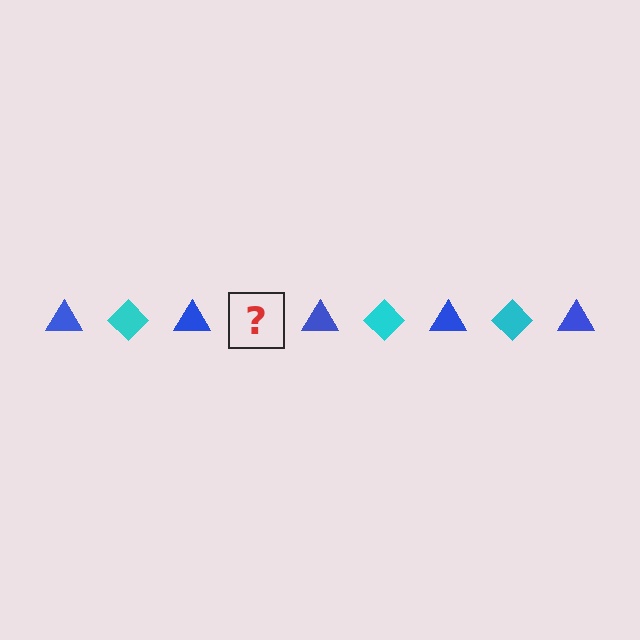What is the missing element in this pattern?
The missing element is a cyan diamond.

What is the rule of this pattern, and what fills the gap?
The rule is that the pattern alternates between blue triangle and cyan diamond. The gap should be filled with a cyan diamond.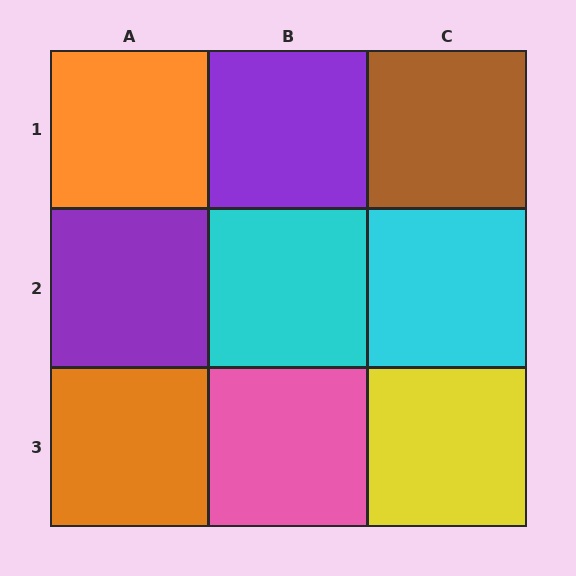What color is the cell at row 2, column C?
Cyan.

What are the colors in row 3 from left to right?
Orange, pink, yellow.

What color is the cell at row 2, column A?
Purple.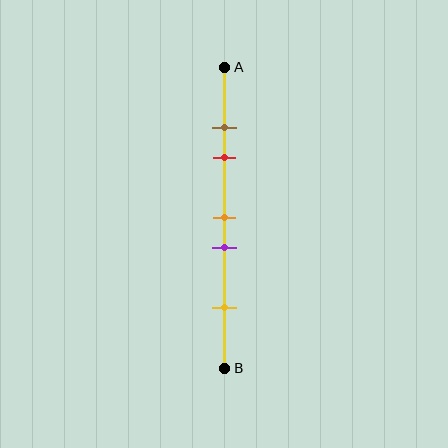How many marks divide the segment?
There are 5 marks dividing the segment.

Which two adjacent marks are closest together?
The brown and red marks are the closest adjacent pair.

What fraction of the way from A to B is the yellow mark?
The yellow mark is approximately 80% (0.8) of the way from A to B.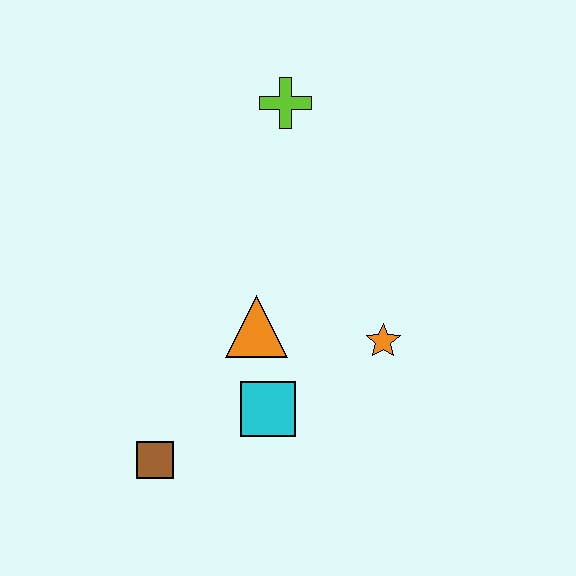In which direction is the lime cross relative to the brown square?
The lime cross is above the brown square.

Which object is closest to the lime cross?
The orange triangle is closest to the lime cross.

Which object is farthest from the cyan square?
The lime cross is farthest from the cyan square.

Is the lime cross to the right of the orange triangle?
Yes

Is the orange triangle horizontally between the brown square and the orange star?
Yes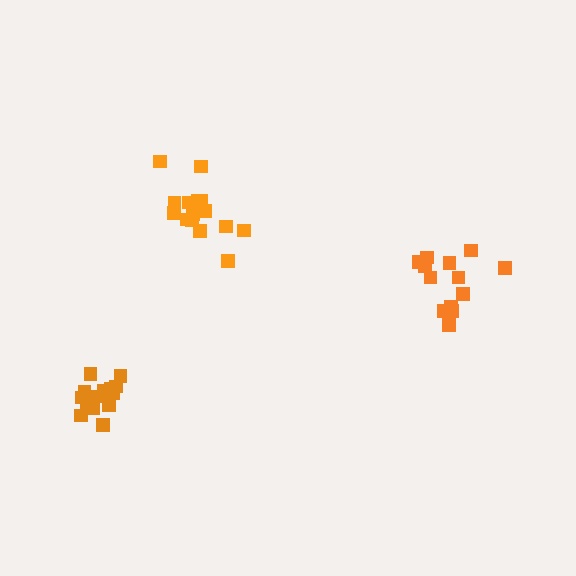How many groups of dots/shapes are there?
There are 3 groups.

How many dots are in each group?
Group 1: 13 dots, Group 2: 17 dots, Group 3: 16 dots (46 total).